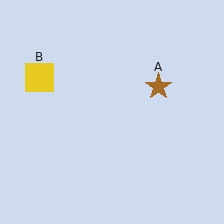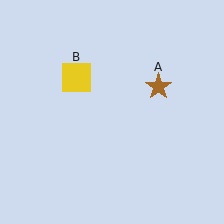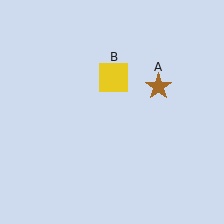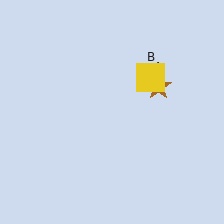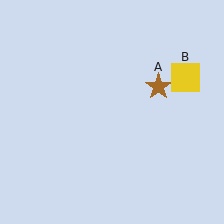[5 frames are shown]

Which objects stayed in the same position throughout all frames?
Brown star (object A) remained stationary.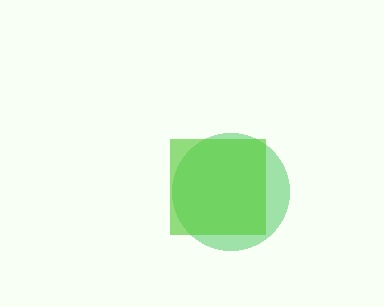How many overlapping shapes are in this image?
There are 2 overlapping shapes in the image.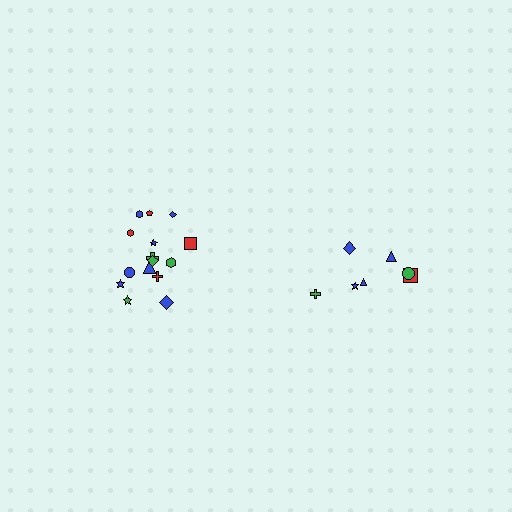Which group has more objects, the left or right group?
The left group.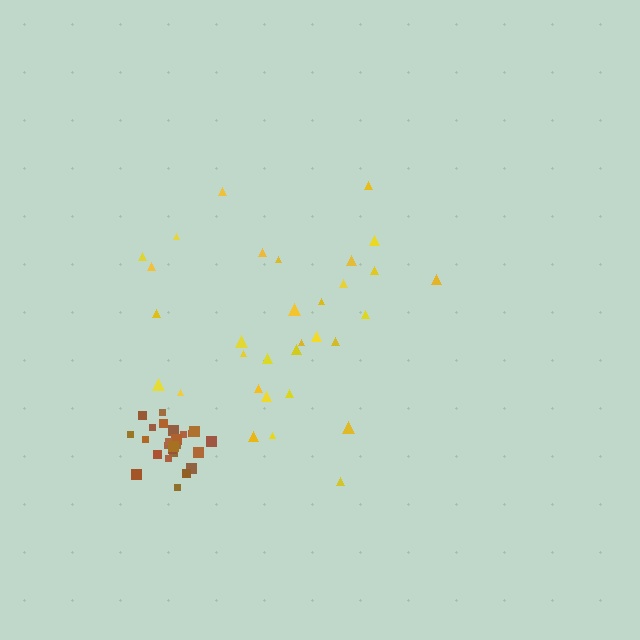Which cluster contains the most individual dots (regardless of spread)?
Yellow (32).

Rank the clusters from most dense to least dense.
brown, yellow.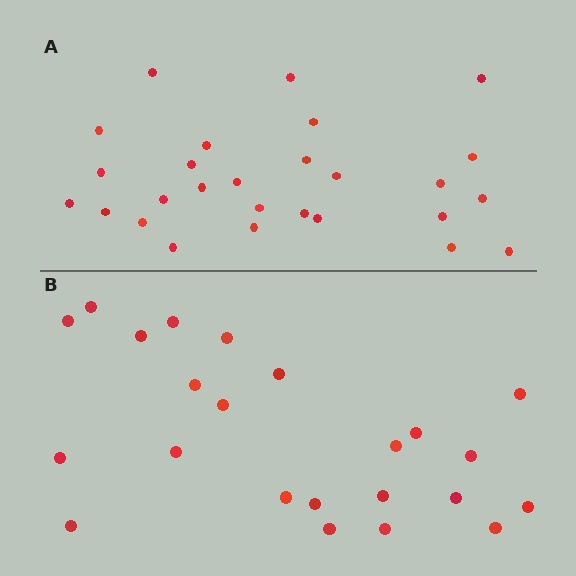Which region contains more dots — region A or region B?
Region A (the top region) has more dots.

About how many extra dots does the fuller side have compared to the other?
Region A has about 4 more dots than region B.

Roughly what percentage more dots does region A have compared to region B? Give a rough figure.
About 15% more.